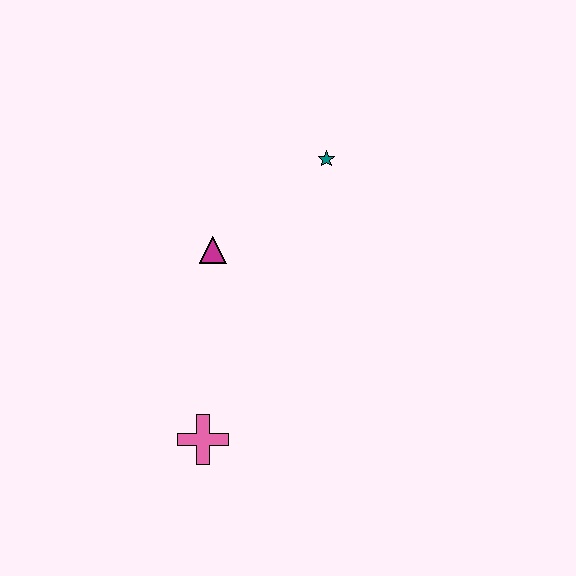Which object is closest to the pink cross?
The magenta triangle is closest to the pink cross.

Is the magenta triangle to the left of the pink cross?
No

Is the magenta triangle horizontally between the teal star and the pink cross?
Yes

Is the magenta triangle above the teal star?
No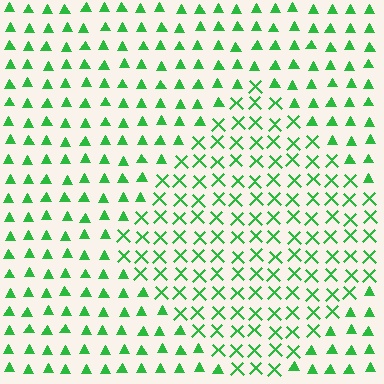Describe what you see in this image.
The image is filled with small green elements arranged in a uniform grid. A diamond-shaped region contains X marks, while the surrounding area contains triangles. The boundary is defined purely by the change in element shape.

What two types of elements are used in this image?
The image uses X marks inside the diamond region and triangles outside it.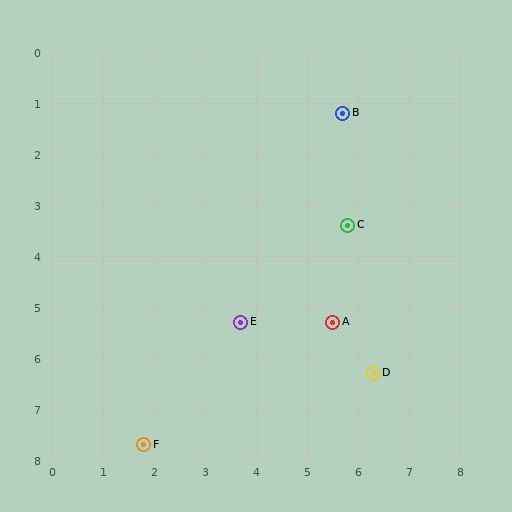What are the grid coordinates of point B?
Point B is at approximately (5.7, 1.2).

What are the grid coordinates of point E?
Point E is at approximately (3.7, 5.3).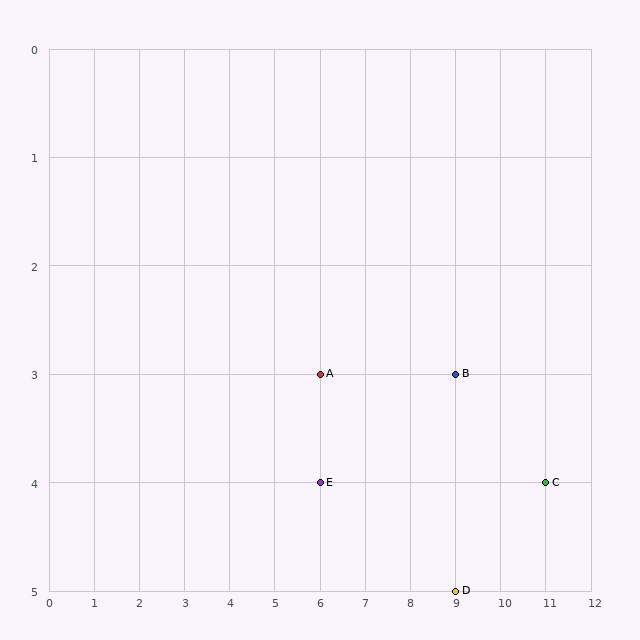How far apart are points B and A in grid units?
Points B and A are 3 columns apart.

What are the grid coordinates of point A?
Point A is at grid coordinates (6, 3).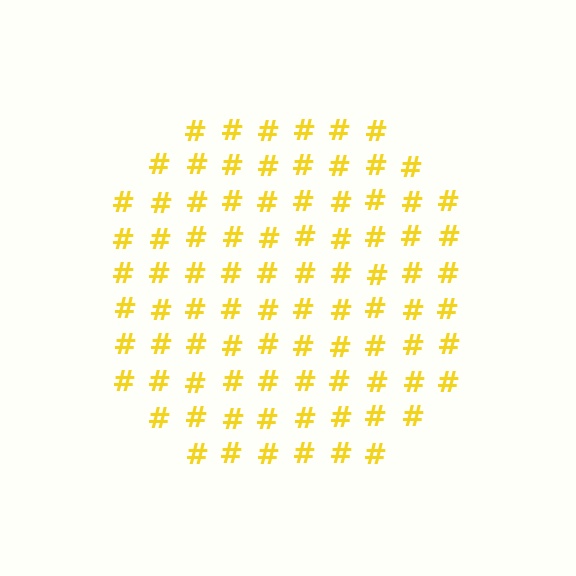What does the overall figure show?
The overall figure shows a circle.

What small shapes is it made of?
It is made of small hash symbols.